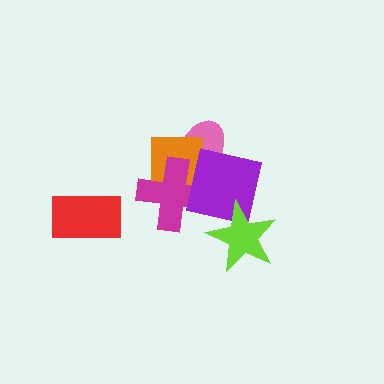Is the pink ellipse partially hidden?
Yes, it is partially covered by another shape.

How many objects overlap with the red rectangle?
0 objects overlap with the red rectangle.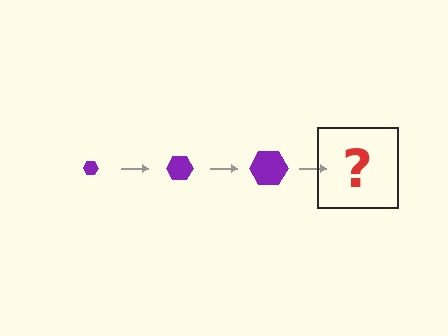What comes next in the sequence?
The next element should be a purple hexagon, larger than the previous one.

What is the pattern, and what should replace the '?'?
The pattern is that the hexagon gets progressively larger each step. The '?' should be a purple hexagon, larger than the previous one.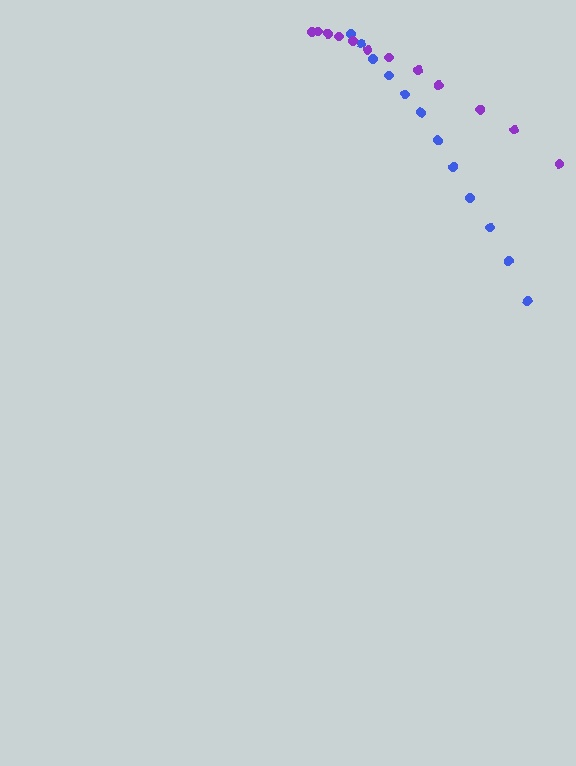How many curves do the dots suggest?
There are 2 distinct paths.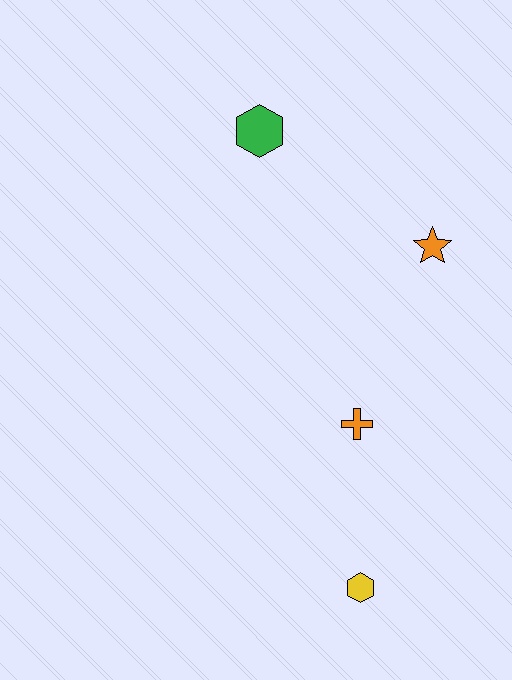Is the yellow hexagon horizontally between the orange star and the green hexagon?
Yes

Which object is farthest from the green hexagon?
The yellow hexagon is farthest from the green hexagon.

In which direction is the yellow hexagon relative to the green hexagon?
The yellow hexagon is below the green hexagon.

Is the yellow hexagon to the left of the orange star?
Yes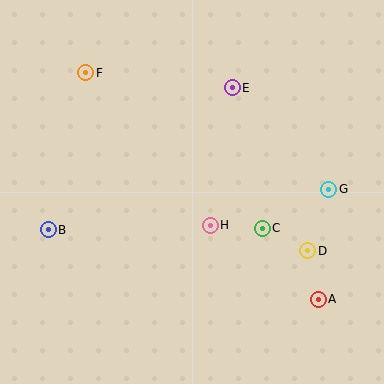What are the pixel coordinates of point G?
Point G is at (329, 189).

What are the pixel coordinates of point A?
Point A is at (318, 299).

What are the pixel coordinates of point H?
Point H is at (210, 225).